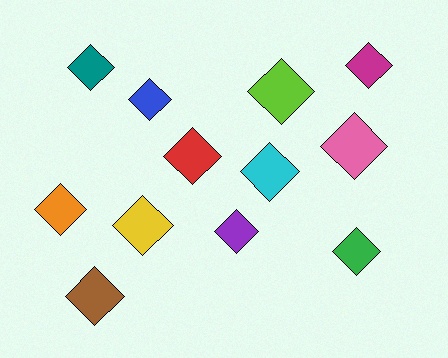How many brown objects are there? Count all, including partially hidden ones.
There is 1 brown object.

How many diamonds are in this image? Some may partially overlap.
There are 12 diamonds.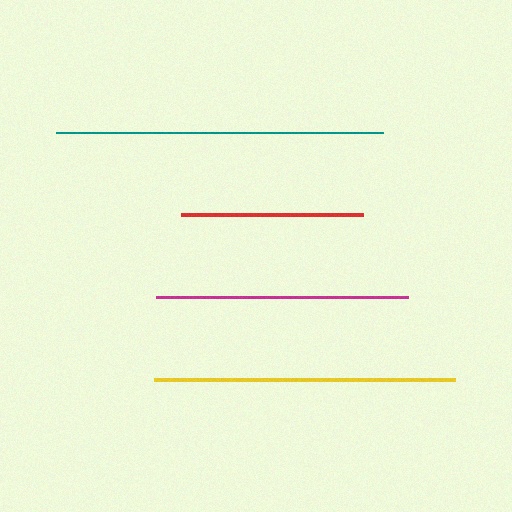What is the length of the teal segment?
The teal segment is approximately 326 pixels long.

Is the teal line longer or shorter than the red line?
The teal line is longer than the red line.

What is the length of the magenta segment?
The magenta segment is approximately 251 pixels long.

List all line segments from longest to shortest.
From longest to shortest: teal, yellow, magenta, red.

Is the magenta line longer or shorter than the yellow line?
The yellow line is longer than the magenta line.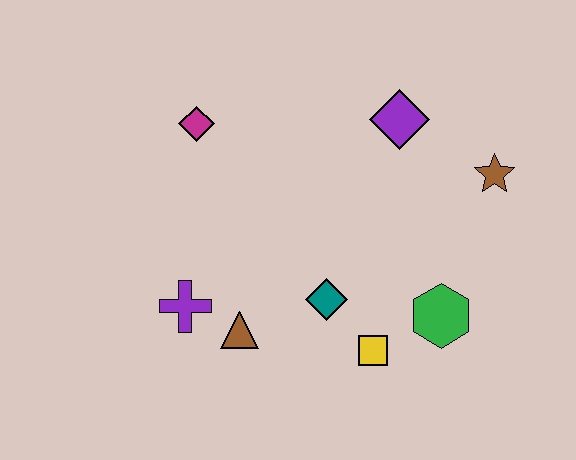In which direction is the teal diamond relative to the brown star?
The teal diamond is to the left of the brown star.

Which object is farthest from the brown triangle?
The brown star is farthest from the brown triangle.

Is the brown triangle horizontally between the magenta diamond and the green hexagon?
Yes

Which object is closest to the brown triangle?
The purple cross is closest to the brown triangle.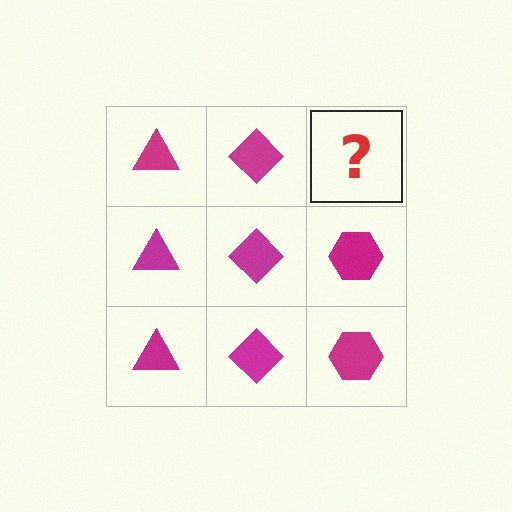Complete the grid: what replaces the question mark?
The question mark should be replaced with a magenta hexagon.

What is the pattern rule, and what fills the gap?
The rule is that each column has a consistent shape. The gap should be filled with a magenta hexagon.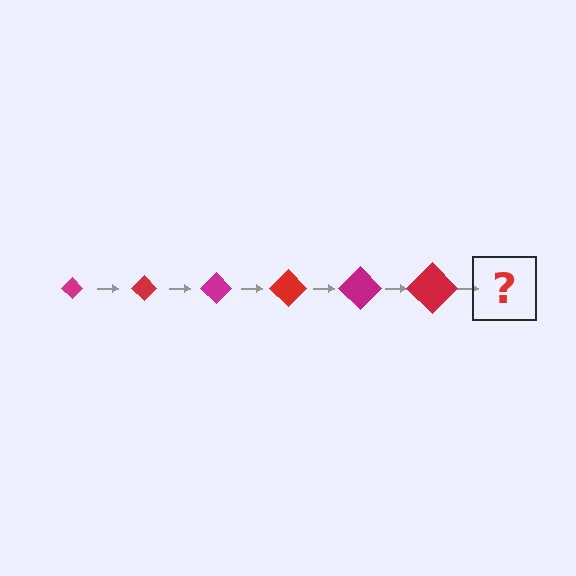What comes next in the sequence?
The next element should be a magenta diamond, larger than the previous one.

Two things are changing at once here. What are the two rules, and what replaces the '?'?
The two rules are that the diamond grows larger each step and the color cycles through magenta and red. The '?' should be a magenta diamond, larger than the previous one.